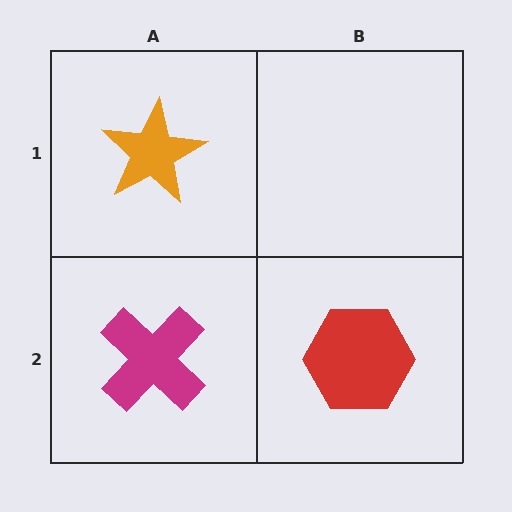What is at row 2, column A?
A magenta cross.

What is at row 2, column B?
A red hexagon.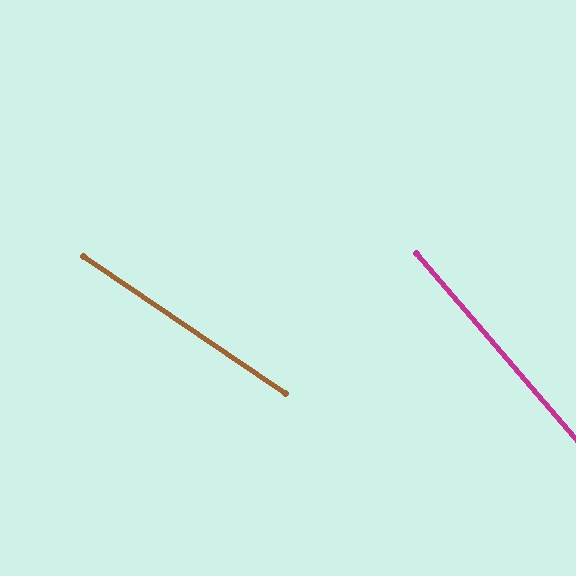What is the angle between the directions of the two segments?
Approximately 15 degrees.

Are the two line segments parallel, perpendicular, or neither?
Neither parallel nor perpendicular — they differ by about 15°.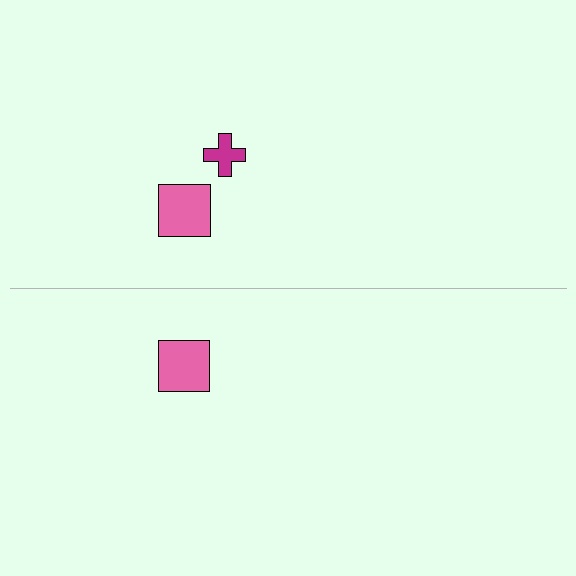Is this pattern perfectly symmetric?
No, the pattern is not perfectly symmetric. A magenta cross is missing from the bottom side.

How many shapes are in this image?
There are 3 shapes in this image.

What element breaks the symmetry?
A magenta cross is missing from the bottom side.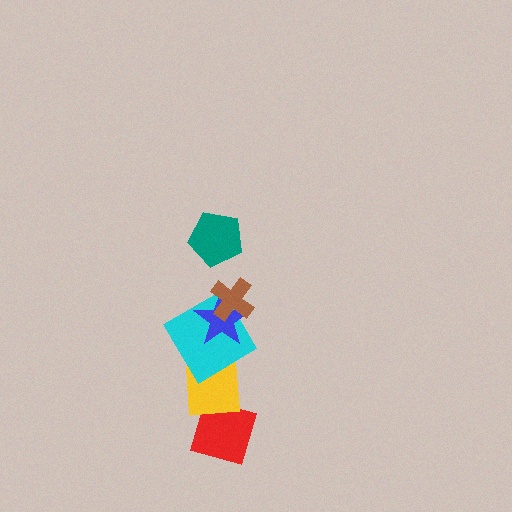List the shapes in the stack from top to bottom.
From top to bottom: the teal pentagon, the brown cross, the blue star, the cyan diamond, the yellow square, the red diamond.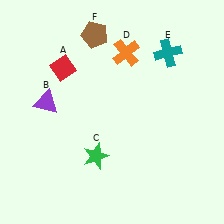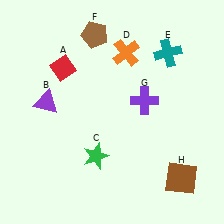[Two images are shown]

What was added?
A purple cross (G), a brown square (H) were added in Image 2.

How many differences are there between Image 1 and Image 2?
There are 2 differences between the two images.